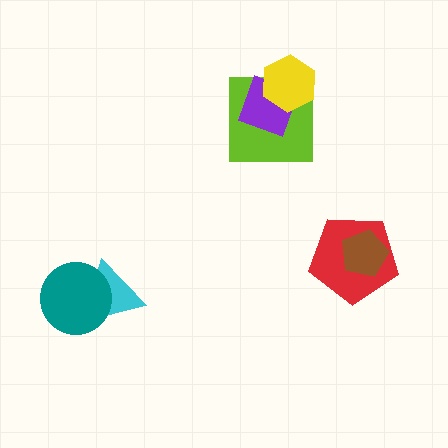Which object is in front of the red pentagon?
The brown pentagon is in front of the red pentagon.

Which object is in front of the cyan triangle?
The teal circle is in front of the cyan triangle.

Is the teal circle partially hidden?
No, no other shape covers it.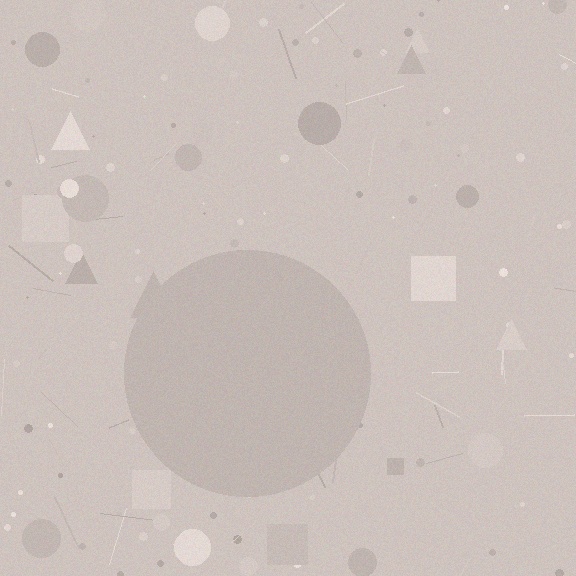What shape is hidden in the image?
A circle is hidden in the image.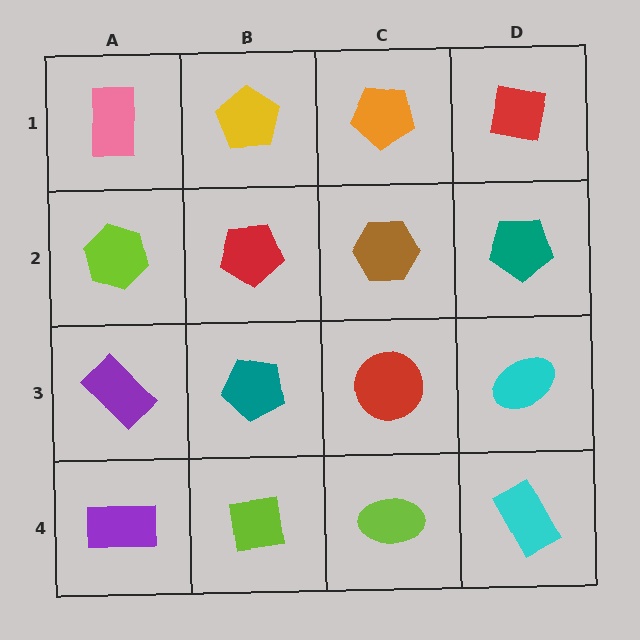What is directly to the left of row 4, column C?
A lime square.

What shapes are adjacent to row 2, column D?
A red square (row 1, column D), a cyan ellipse (row 3, column D), a brown hexagon (row 2, column C).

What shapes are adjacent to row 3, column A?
A lime hexagon (row 2, column A), a purple rectangle (row 4, column A), a teal pentagon (row 3, column B).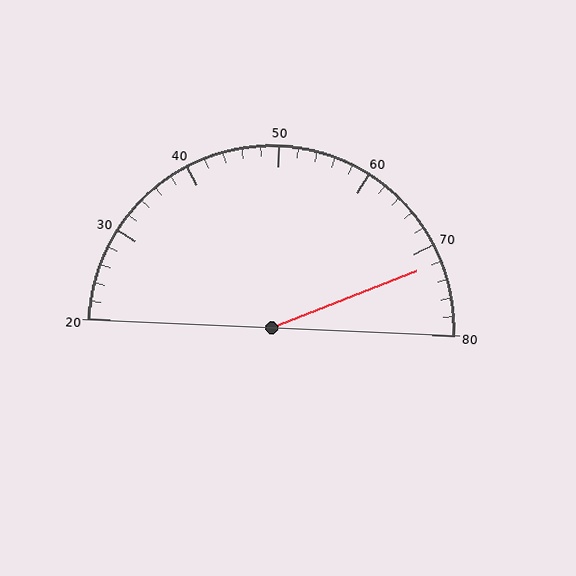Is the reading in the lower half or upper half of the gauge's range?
The reading is in the upper half of the range (20 to 80).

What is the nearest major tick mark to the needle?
The nearest major tick mark is 70.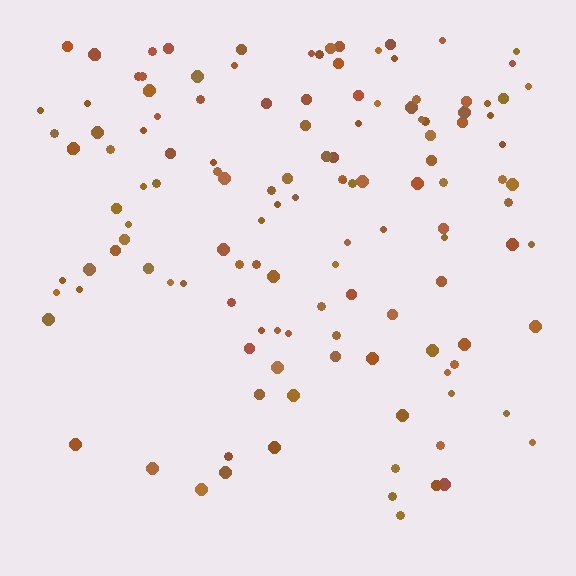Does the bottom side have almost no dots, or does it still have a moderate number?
Still a moderate number, just noticeably fewer than the top.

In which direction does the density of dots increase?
From bottom to top, with the top side densest.